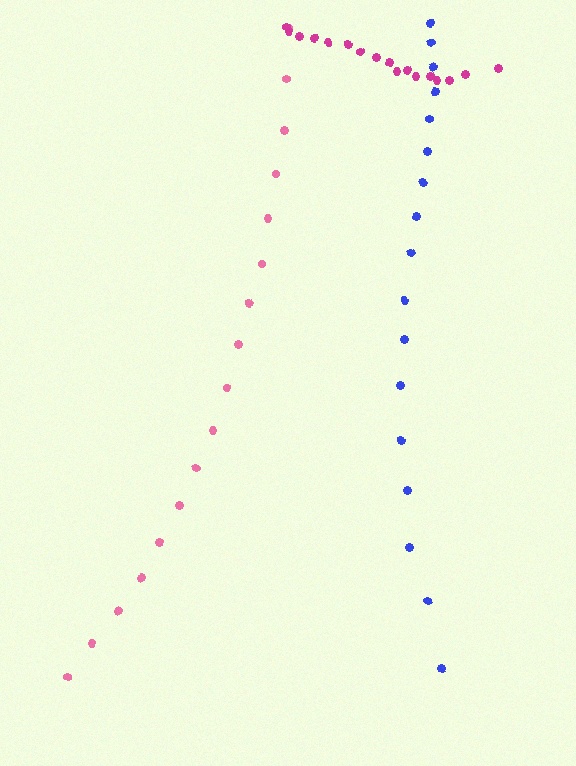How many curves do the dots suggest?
There are 3 distinct paths.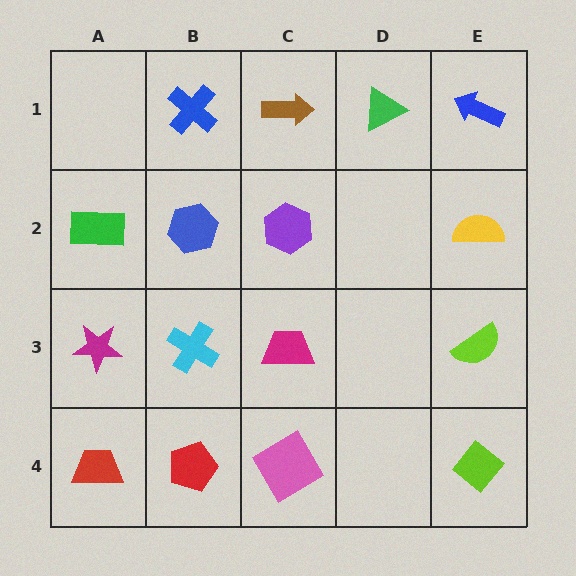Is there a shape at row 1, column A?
No, that cell is empty.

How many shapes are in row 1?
4 shapes.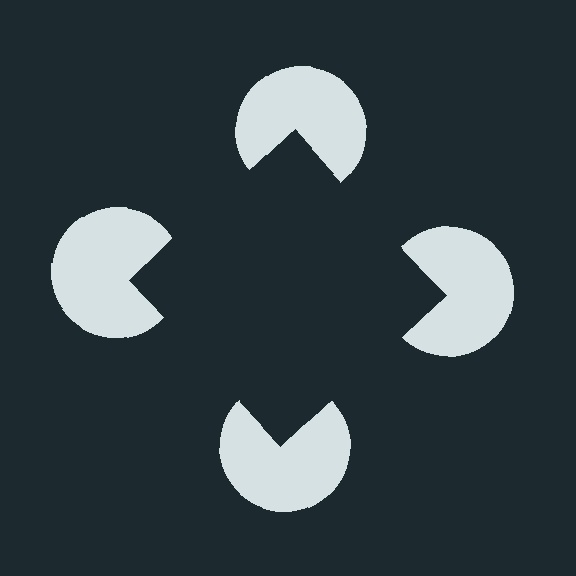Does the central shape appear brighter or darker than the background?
It typically appears slightly darker than the background, even though no actual brightness change is drawn.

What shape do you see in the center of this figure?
An illusory square — its edges are inferred from the aligned wedge cuts in the pac-man discs, not physically drawn.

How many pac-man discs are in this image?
There are 4 — one at each vertex of the illusory square.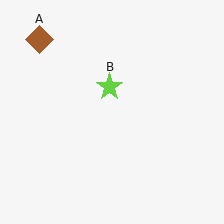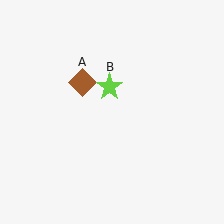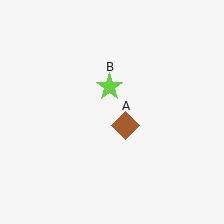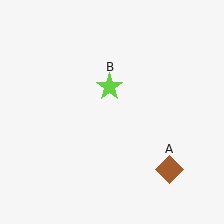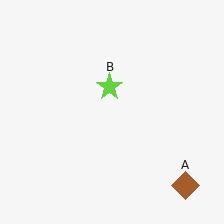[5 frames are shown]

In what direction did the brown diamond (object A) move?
The brown diamond (object A) moved down and to the right.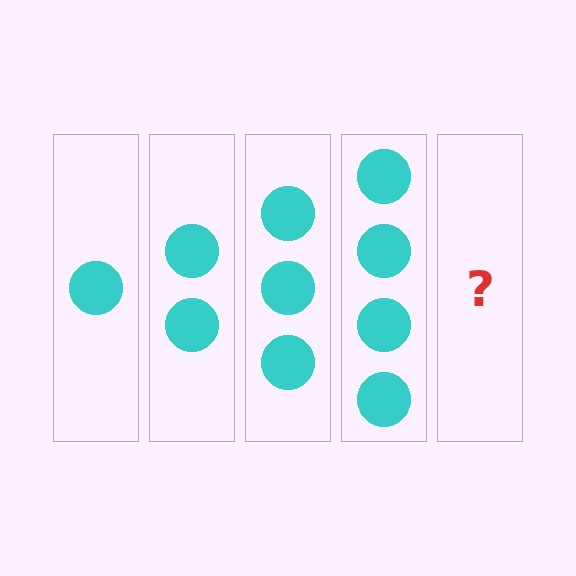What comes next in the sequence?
The next element should be 5 circles.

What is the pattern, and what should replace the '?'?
The pattern is that each step adds one more circle. The '?' should be 5 circles.